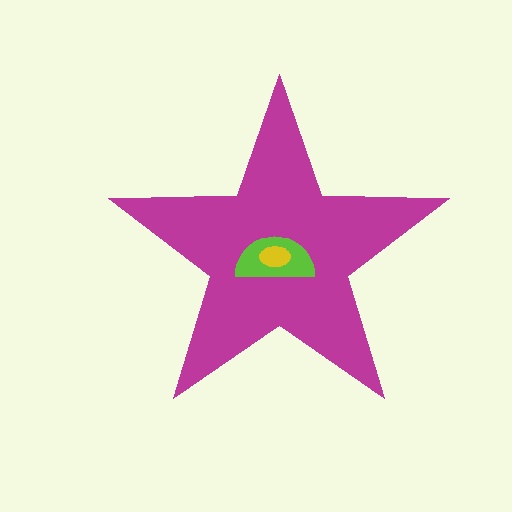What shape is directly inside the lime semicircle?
The yellow ellipse.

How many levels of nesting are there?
3.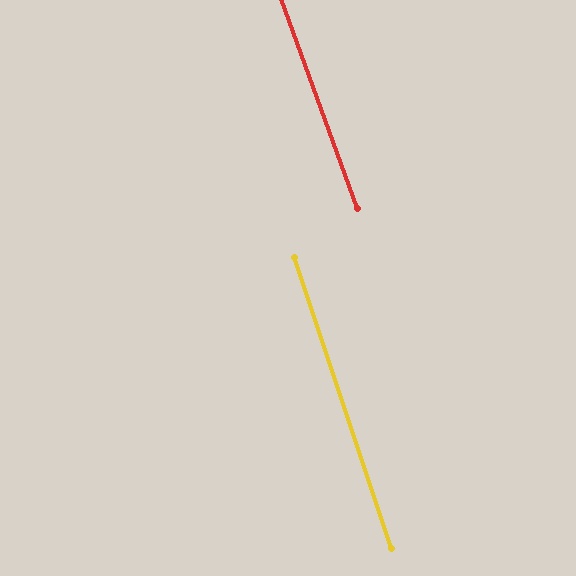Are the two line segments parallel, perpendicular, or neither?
Parallel — their directions differ by only 1.4°.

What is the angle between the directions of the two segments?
Approximately 1 degree.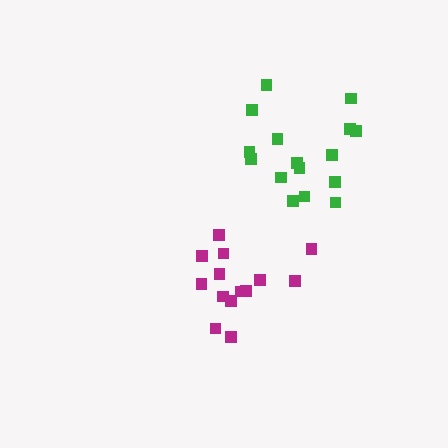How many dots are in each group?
Group 1: 16 dots, Group 2: 14 dots (30 total).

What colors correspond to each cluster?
The clusters are colored: green, magenta.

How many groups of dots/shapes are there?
There are 2 groups.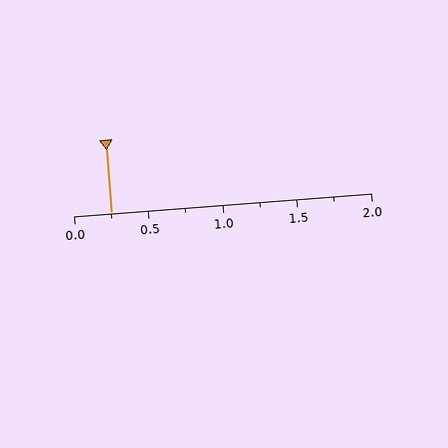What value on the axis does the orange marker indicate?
The marker indicates approximately 0.25.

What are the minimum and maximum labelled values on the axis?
The axis runs from 0.0 to 2.0.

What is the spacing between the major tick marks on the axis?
The major ticks are spaced 0.5 apart.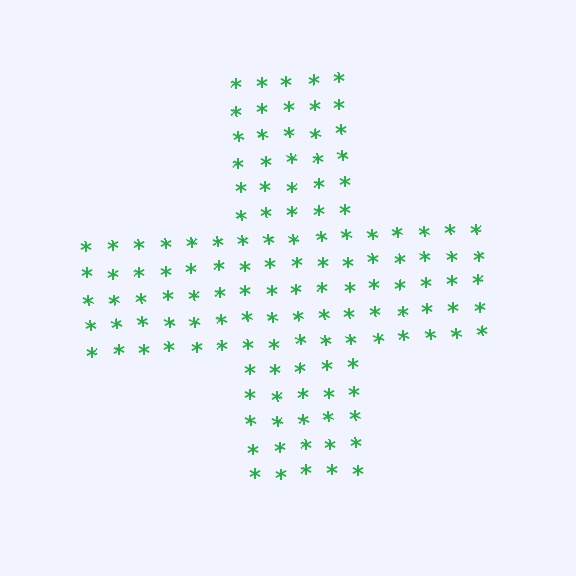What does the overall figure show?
The overall figure shows a cross.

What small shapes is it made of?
It is made of small asterisks.